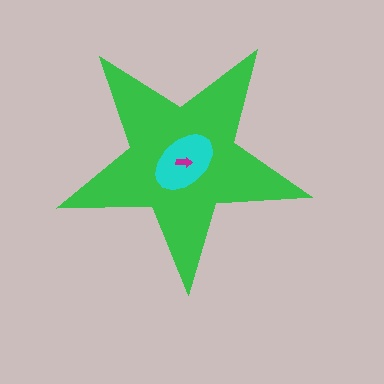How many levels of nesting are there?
3.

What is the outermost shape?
The green star.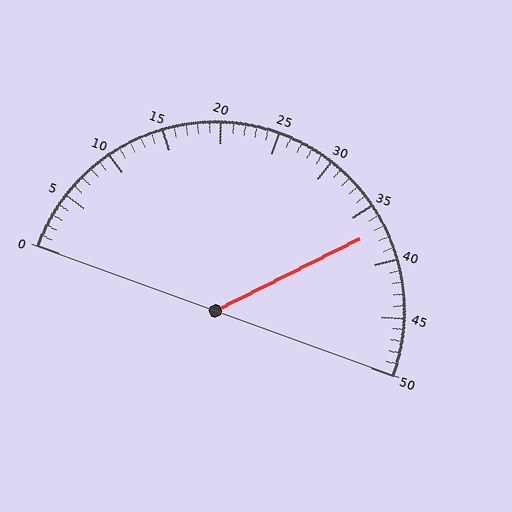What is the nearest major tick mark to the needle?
The nearest major tick mark is 35.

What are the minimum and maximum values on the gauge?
The gauge ranges from 0 to 50.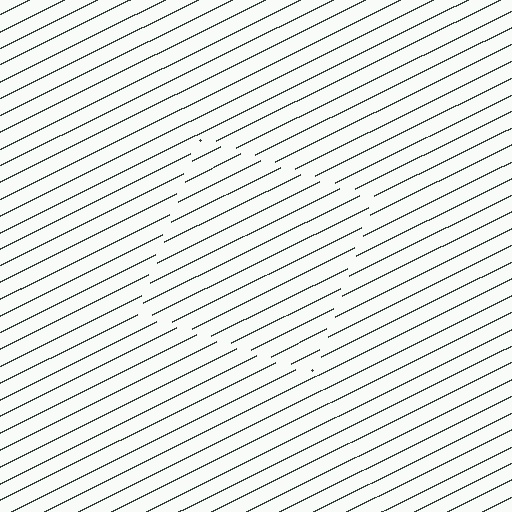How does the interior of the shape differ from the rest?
The interior of the shape contains the same grating, shifted by half a period — the contour is defined by the phase discontinuity where line-ends from the inner and outer gratings abut.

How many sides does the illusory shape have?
4 sides — the line-ends trace a square.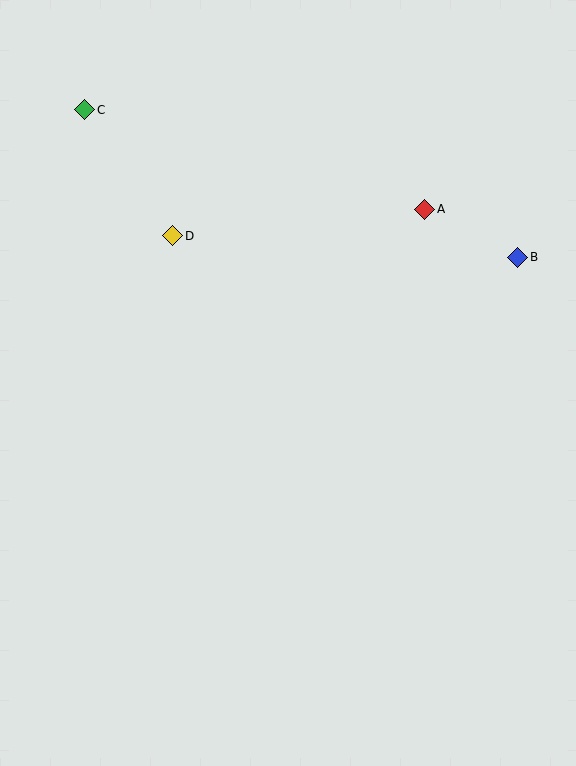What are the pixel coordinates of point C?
Point C is at (85, 110).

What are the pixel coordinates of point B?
Point B is at (518, 257).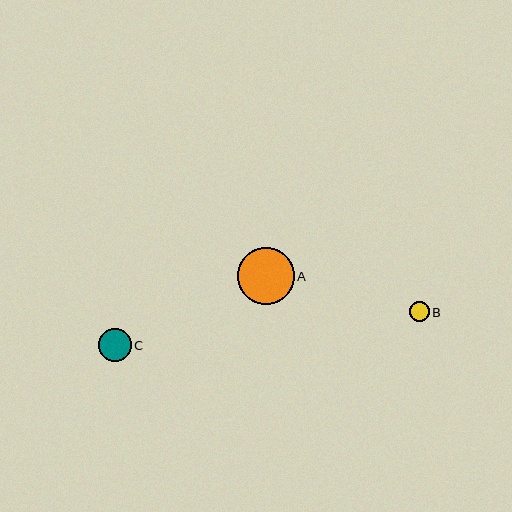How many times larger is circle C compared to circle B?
Circle C is approximately 1.7 times the size of circle B.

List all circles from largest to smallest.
From largest to smallest: A, C, B.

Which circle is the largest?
Circle A is the largest with a size of approximately 57 pixels.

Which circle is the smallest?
Circle B is the smallest with a size of approximately 20 pixels.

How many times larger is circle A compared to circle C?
Circle A is approximately 1.7 times the size of circle C.